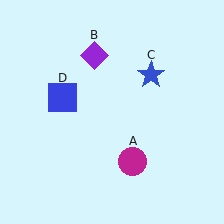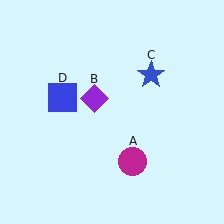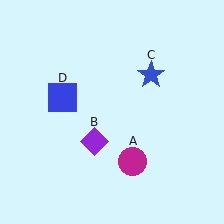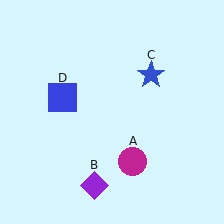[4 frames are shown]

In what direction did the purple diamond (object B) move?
The purple diamond (object B) moved down.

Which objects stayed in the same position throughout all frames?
Magenta circle (object A) and blue star (object C) and blue square (object D) remained stationary.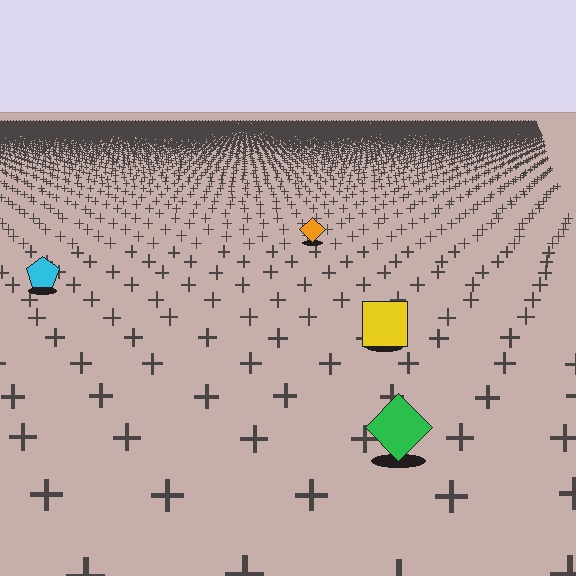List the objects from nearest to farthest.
From nearest to farthest: the green diamond, the yellow square, the cyan pentagon, the orange diamond.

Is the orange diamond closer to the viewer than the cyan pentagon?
No. The cyan pentagon is closer — you can tell from the texture gradient: the ground texture is coarser near it.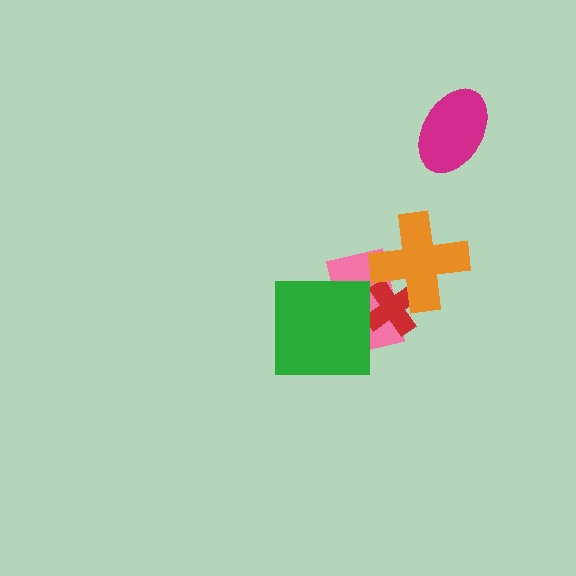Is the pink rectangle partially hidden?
Yes, it is partially covered by another shape.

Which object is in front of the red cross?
The orange cross is in front of the red cross.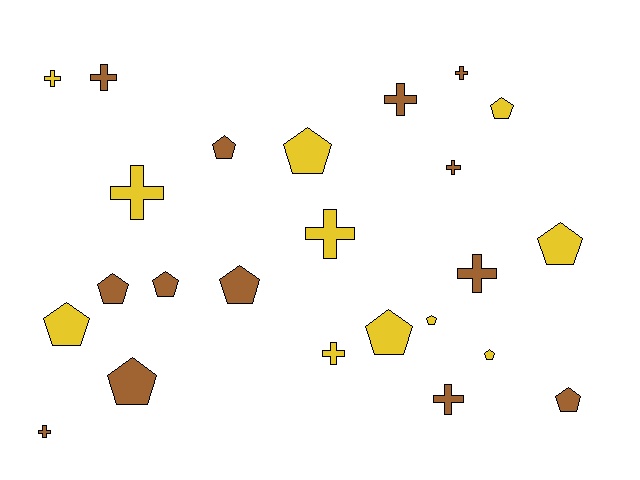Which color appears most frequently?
Brown, with 13 objects.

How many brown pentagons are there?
There are 6 brown pentagons.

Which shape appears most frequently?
Pentagon, with 13 objects.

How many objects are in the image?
There are 24 objects.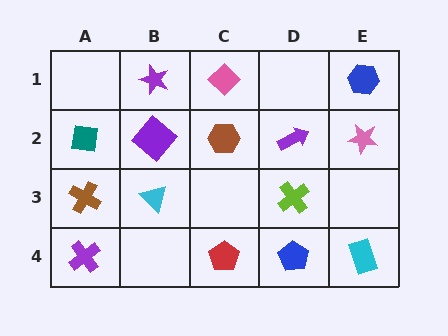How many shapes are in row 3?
3 shapes.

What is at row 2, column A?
A teal square.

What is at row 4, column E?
A cyan rectangle.